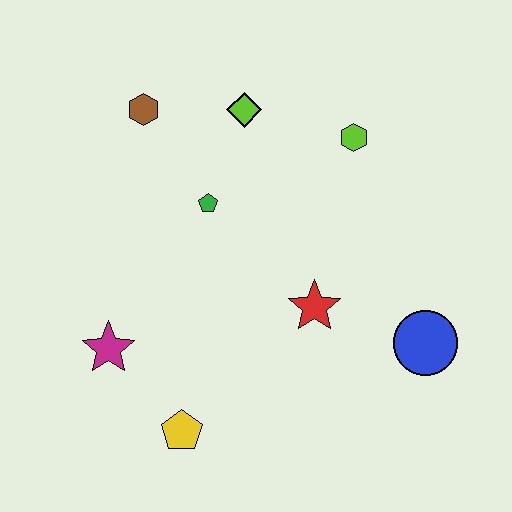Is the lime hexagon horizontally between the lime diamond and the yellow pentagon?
No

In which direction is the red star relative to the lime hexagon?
The red star is below the lime hexagon.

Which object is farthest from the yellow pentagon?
The lime hexagon is farthest from the yellow pentagon.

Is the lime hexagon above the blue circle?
Yes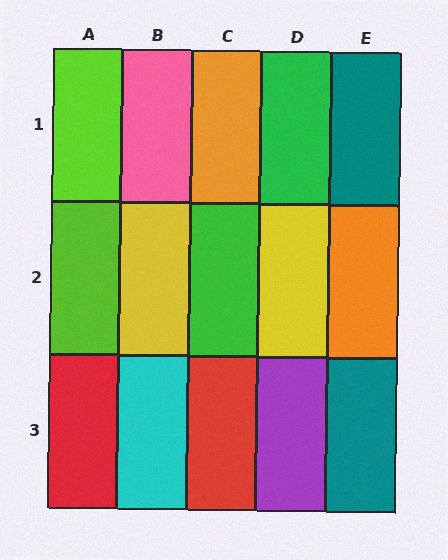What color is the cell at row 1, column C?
Orange.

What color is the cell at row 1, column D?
Green.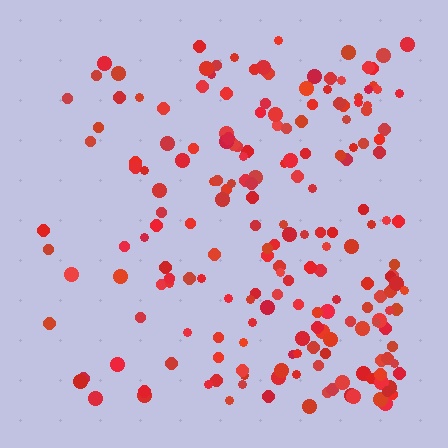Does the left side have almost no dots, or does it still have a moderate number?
Still a moderate number, just noticeably fewer than the right.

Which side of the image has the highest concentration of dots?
The right.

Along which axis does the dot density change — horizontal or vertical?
Horizontal.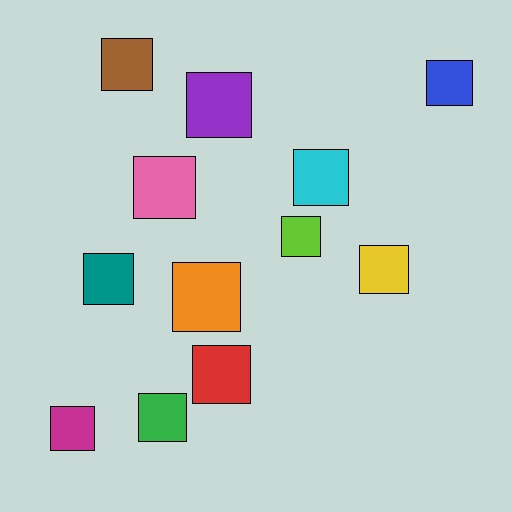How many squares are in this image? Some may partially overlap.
There are 12 squares.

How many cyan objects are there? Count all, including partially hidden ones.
There is 1 cyan object.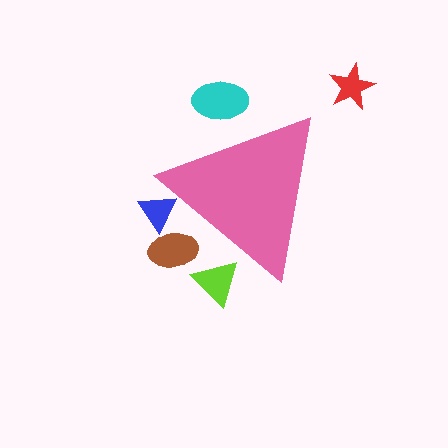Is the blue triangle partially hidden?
Yes, the blue triangle is partially hidden behind the pink triangle.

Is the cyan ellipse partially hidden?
Yes, the cyan ellipse is partially hidden behind the pink triangle.